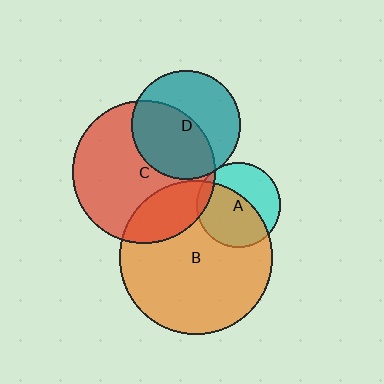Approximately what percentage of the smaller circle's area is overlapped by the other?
Approximately 10%.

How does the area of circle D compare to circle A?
Approximately 1.7 times.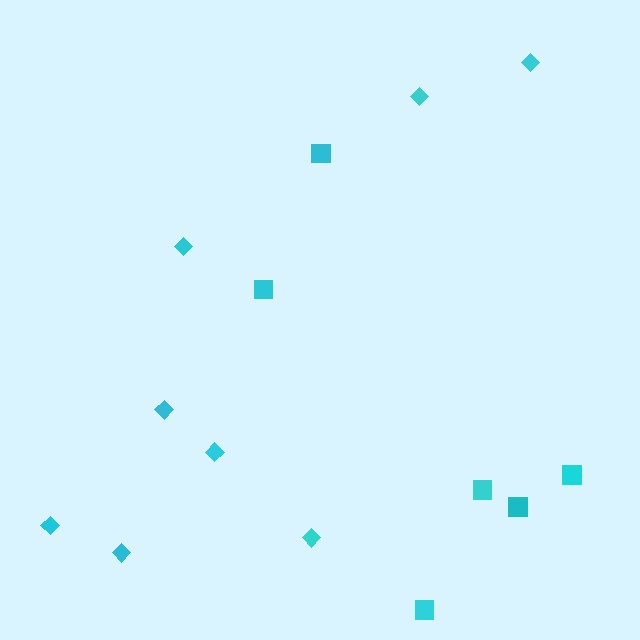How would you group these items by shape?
There are 2 groups: one group of diamonds (8) and one group of squares (6).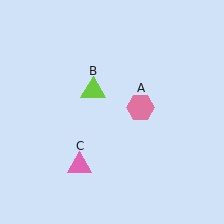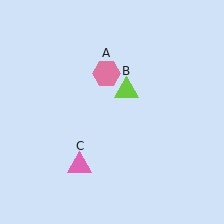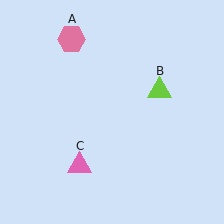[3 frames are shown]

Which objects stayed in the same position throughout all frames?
Pink triangle (object C) remained stationary.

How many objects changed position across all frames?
2 objects changed position: pink hexagon (object A), lime triangle (object B).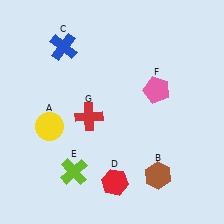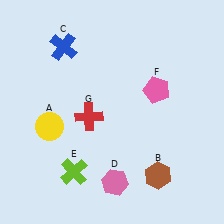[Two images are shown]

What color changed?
The hexagon (D) changed from red in Image 1 to pink in Image 2.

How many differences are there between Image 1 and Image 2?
There is 1 difference between the two images.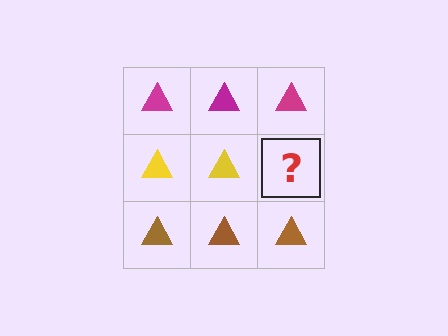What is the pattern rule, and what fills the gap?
The rule is that each row has a consistent color. The gap should be filled with a yellow triangle.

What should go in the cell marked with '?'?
The missing cell should contain a yellow triangle.